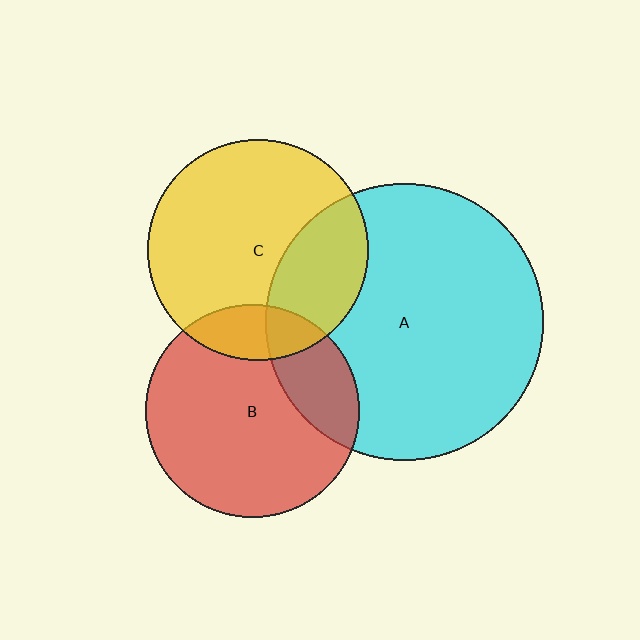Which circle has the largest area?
Circle A (cyan).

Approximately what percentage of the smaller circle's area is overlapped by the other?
Approximately 15%.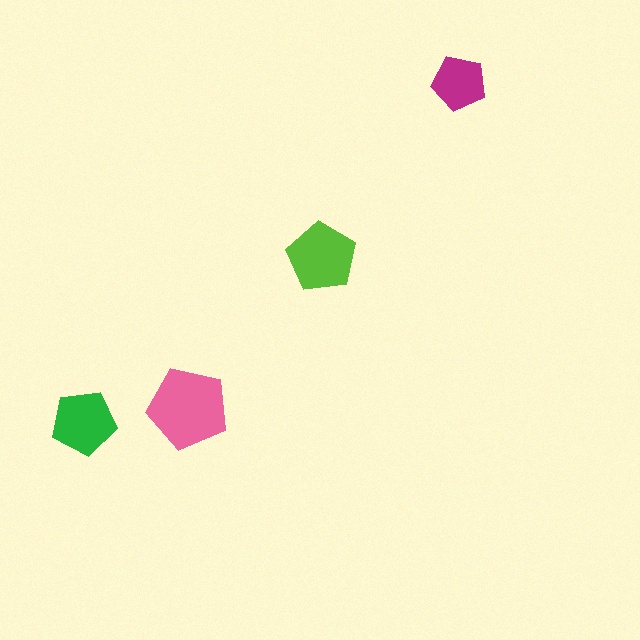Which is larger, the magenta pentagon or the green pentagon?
The green one.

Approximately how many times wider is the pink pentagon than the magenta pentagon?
About 1.5 times wider.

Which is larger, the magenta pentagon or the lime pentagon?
The lime one.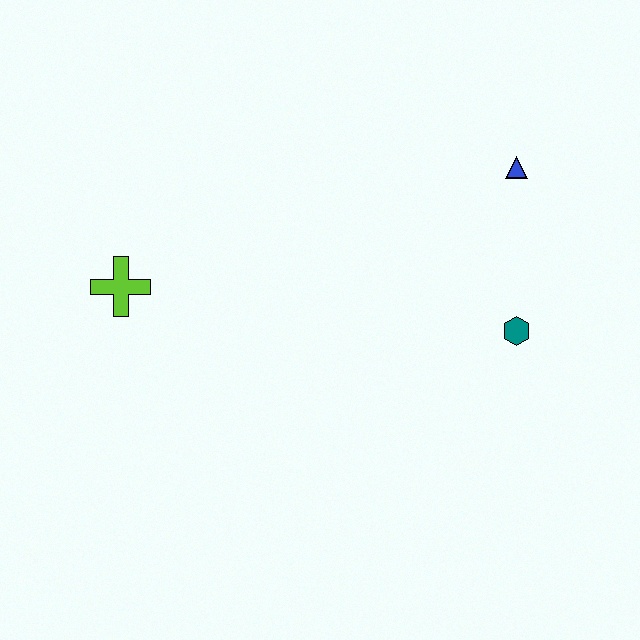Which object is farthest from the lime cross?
The blue triangle is farthest from the lime cross.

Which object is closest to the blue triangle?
The teal hexagon is closest to the blue triangle.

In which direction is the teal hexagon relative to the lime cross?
The teal hexagon is to the right of the lime cross.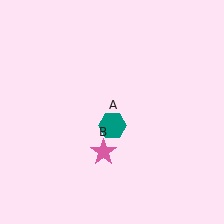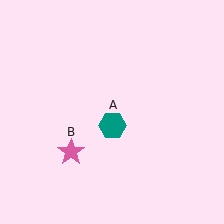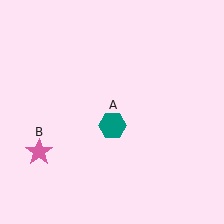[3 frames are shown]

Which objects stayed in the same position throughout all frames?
Teal hexagon (object A) remained stationary.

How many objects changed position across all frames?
1 object changed position: pink star (object B).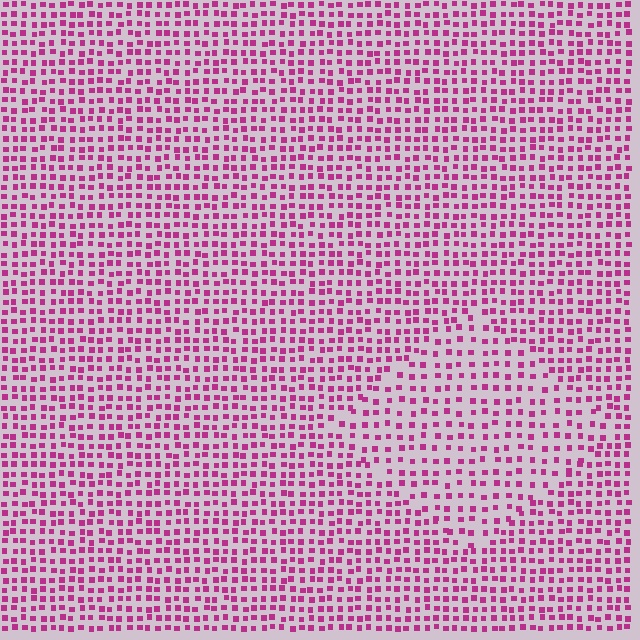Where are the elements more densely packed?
The elements are more densely packed outside the diamond boundary.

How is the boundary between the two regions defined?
The boundary is defined by a change in element density (approximately 1.6x ratio). All elements are the same color, size, and shape.